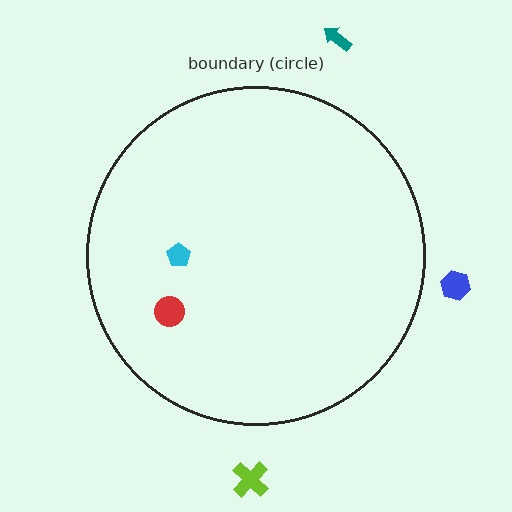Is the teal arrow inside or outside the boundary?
Outside.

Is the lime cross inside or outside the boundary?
Outside.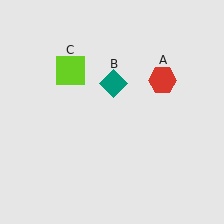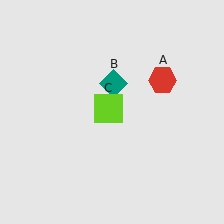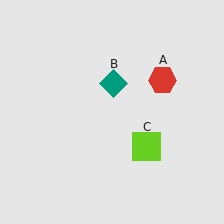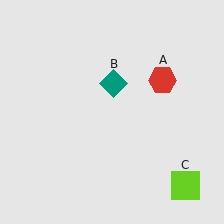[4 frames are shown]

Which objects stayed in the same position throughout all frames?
Red hexagon (object A) and teal diamond (object B) remained stationary.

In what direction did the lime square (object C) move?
The lime square (object C) moved down and to the right.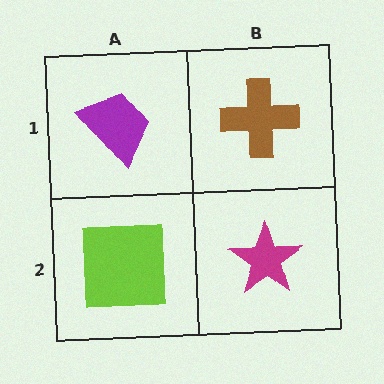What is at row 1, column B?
A brown cross.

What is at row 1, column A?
A purple trapezoid.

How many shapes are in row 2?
2 shapes.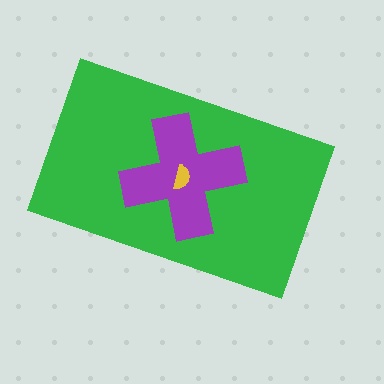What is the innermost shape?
The yellow semicircle.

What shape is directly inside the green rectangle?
The purple cross.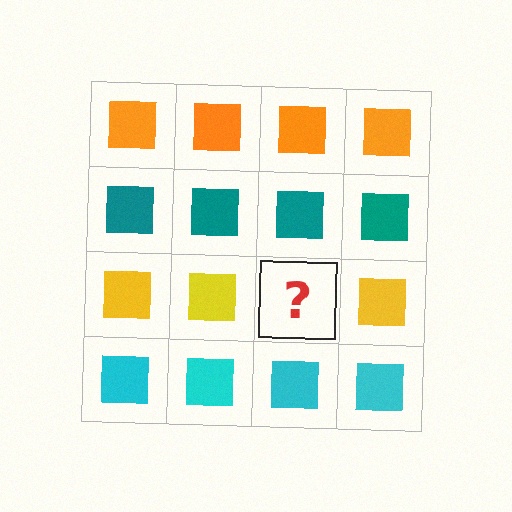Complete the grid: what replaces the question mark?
The question mark should be replaced with a yellow square.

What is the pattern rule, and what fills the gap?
The rule is that each row has a consistent color. The gap should be filled with a yellow square.